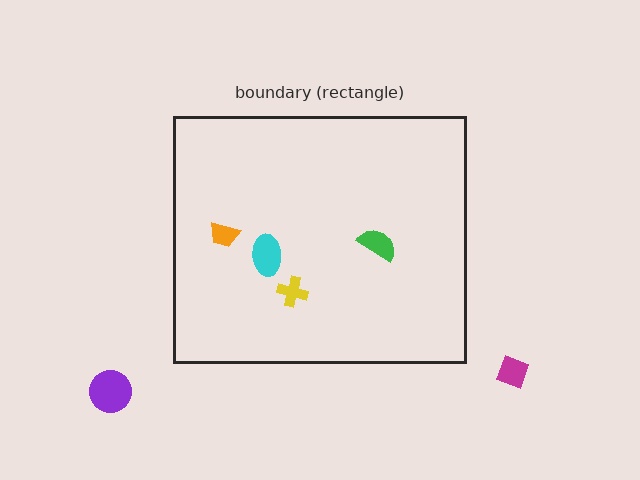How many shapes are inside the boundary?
4 inside, 2 outside.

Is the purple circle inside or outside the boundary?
Outside.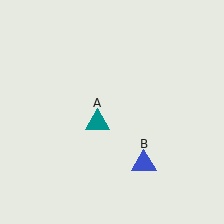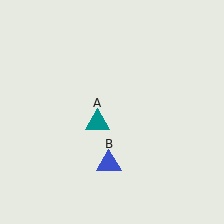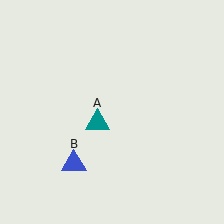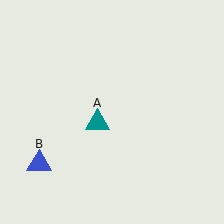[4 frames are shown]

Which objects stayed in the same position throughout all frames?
Teal triangle (object A) remained stationary.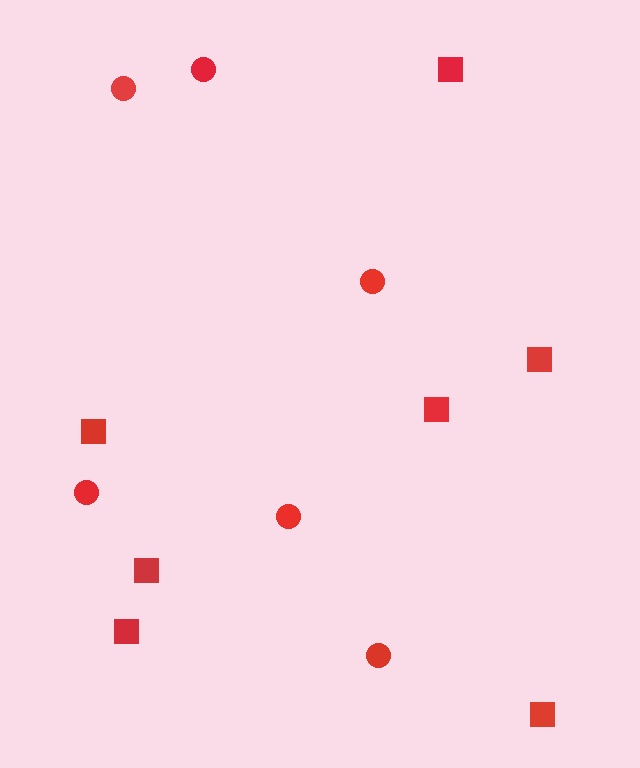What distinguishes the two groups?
There are 2 groups: one group of squares (7) and one group of circles (6).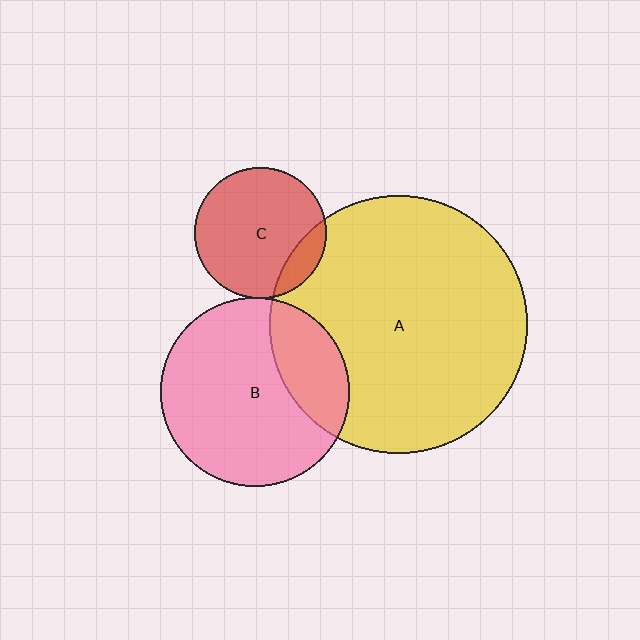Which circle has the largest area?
Circle A (yellow).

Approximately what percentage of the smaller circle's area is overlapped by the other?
Approximately 15%.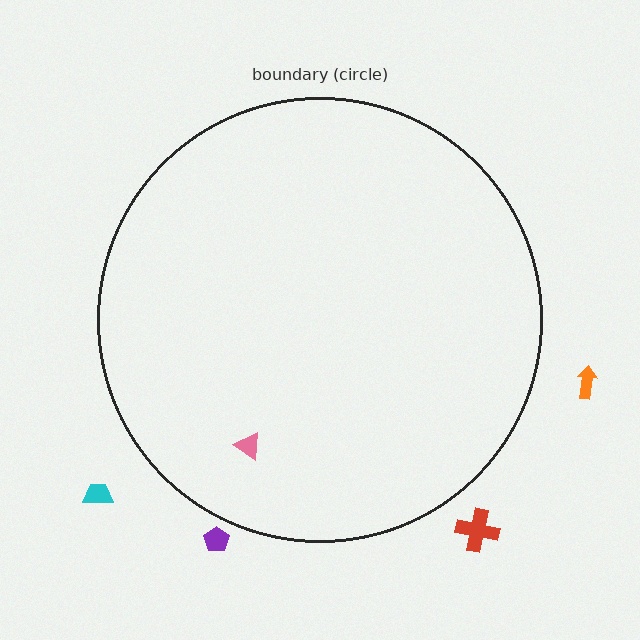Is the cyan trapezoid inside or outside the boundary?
Outside.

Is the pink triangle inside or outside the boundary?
Inside.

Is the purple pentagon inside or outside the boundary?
Outside.